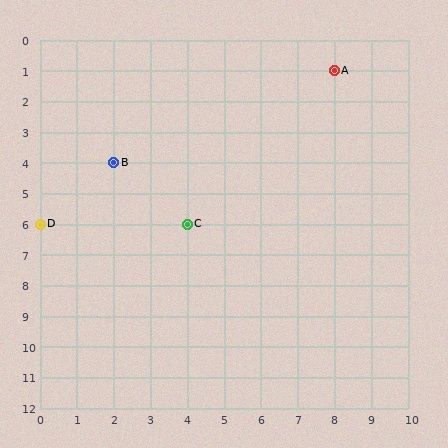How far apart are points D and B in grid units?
Points D and B are 2 columns and 2 rows apart (about 2.8 grid units diagonally).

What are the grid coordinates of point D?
Point D is at grid coordinates (0, 6).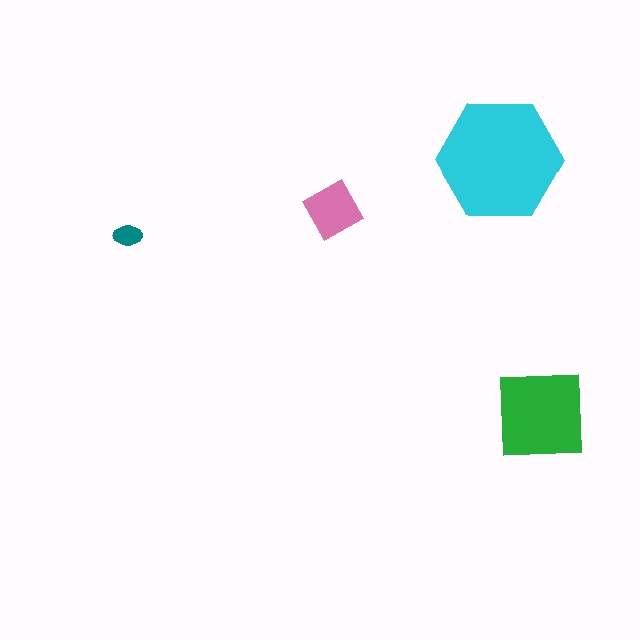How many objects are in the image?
There are 4 objects in the image.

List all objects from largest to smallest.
The cyan hexagon, the green square, the pink square, the teal ellipse.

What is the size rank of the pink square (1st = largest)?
3rd.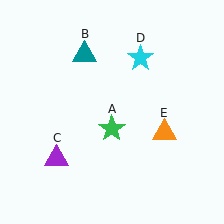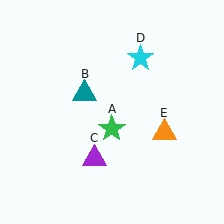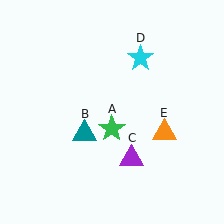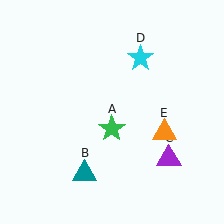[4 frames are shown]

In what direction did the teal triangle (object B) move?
The teal triangle (object B) moved down.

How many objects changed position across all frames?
2 objects changed position: teal triangle (object B), purple triangle (object C).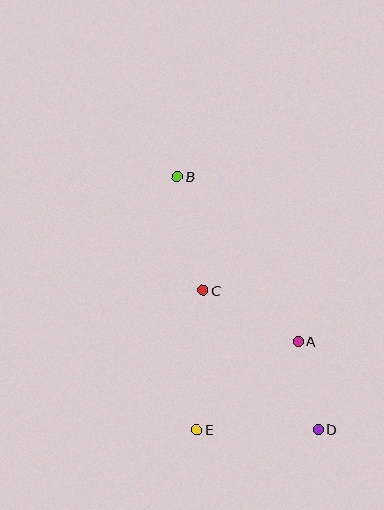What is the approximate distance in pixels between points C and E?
The distance between C and E is approximately 140 pixels.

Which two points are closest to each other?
Points A and D are closest to each other.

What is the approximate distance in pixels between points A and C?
The distance between A and C is approximately 108 pixels.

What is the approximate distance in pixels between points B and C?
The distance between B and C is approximately 117 pixels.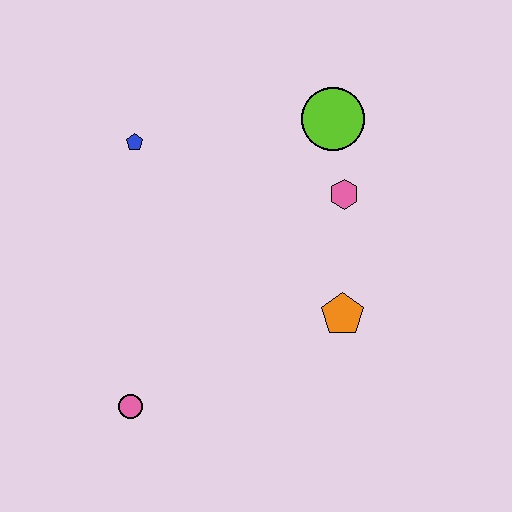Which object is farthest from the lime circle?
The pink circle is farthest from the lime circle.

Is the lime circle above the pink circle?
Yes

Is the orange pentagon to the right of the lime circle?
Yes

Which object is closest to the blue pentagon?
The lime circle is closest to the blue pentagon.